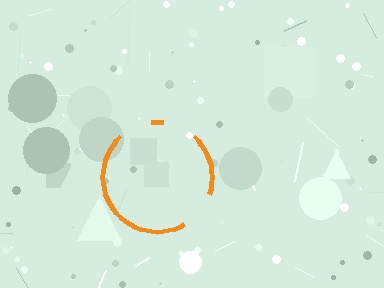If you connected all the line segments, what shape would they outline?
They would outline a circle.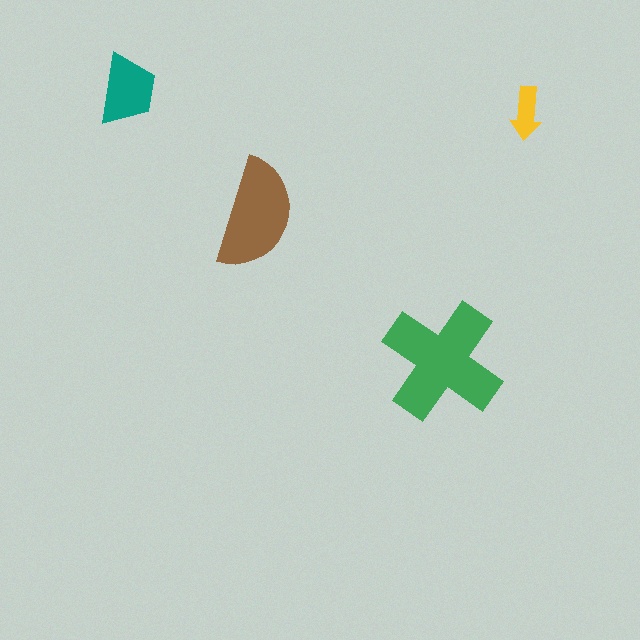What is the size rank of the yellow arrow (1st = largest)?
4th.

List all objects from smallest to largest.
The yellow arrow, the teal trapezoid, the brown semicircle, the green cross.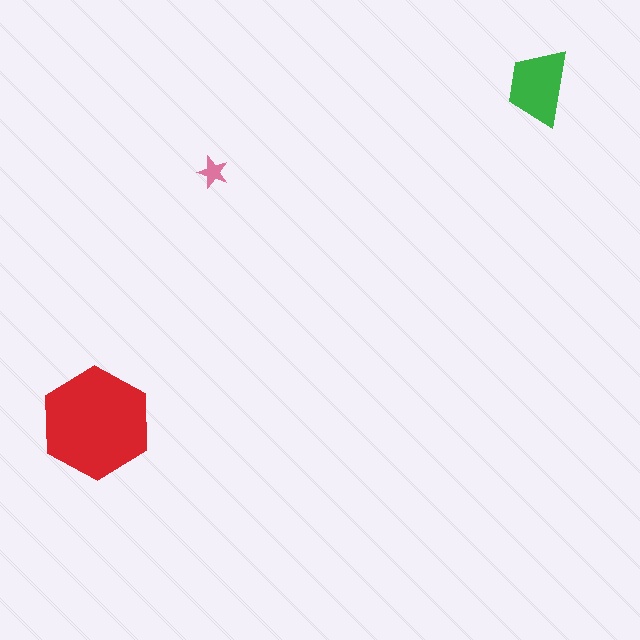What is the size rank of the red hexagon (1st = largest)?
1st.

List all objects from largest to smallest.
The red hexagon, the green trapezoid, the pink star.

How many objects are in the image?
There are 3 objects in the image.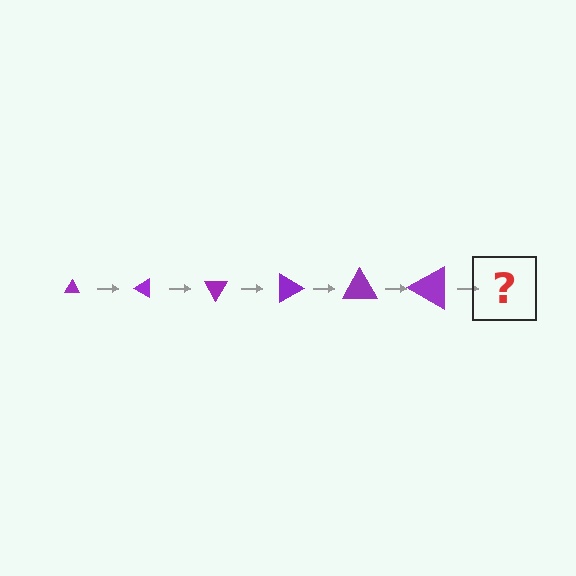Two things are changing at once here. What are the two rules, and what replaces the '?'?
The two rules are that the triangle grows larger each step and it rotates 30 degrees each step. The '?' should be a triangle, larger than the previous one and rotated 180 degrees from the start.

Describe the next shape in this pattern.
It should be a triangle, larger than the previous one and rotated 180 degrees from the start.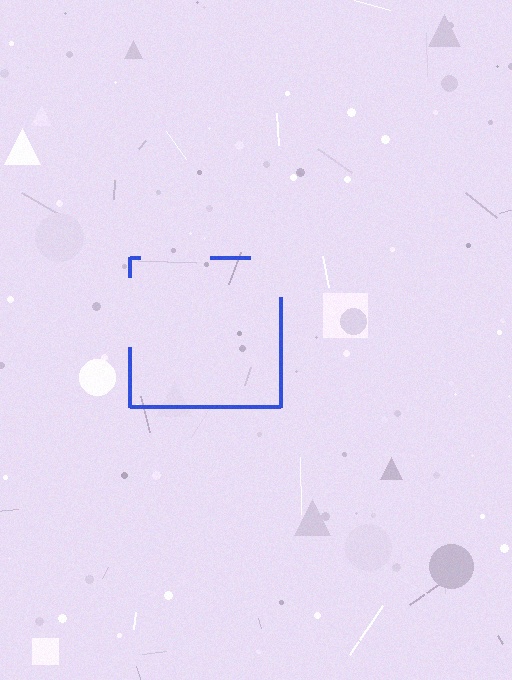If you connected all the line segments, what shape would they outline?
They would outline a square.